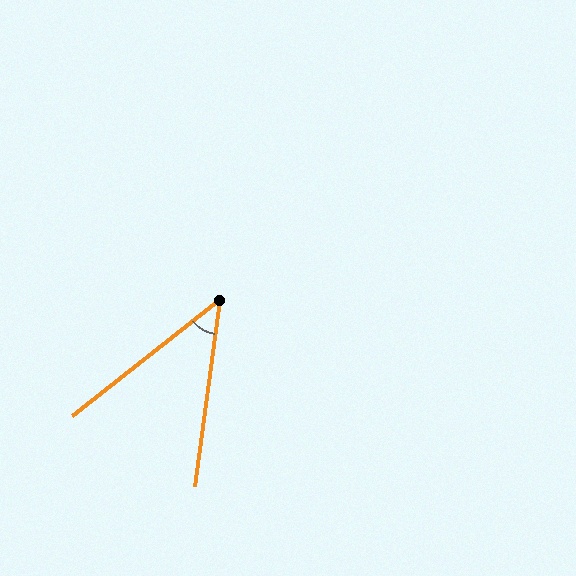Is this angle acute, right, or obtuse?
It is acute.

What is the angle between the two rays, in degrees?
Approximately 44 degrees.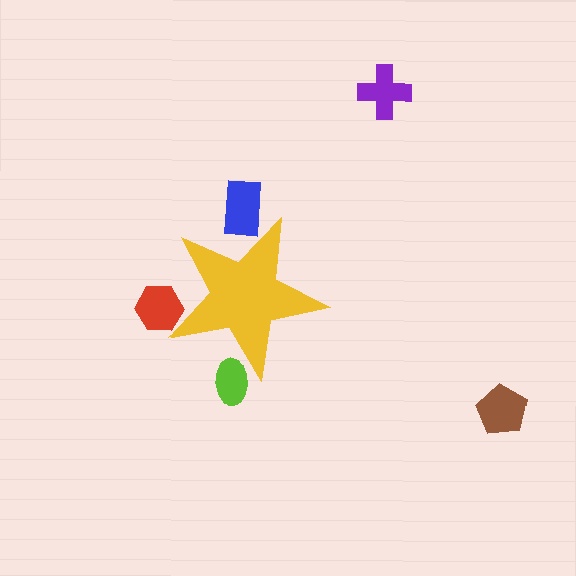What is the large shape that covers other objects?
A yellow star.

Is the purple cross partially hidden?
No, the purple cross is fully visible.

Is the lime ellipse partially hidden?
Yes, the lime ellipse is partially hidden behind the yellow star.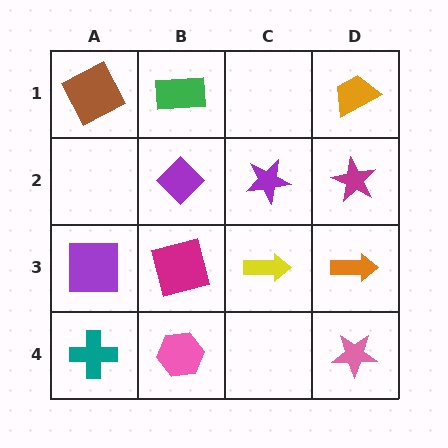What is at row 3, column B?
A magenta square.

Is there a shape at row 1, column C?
No, that cell is empty.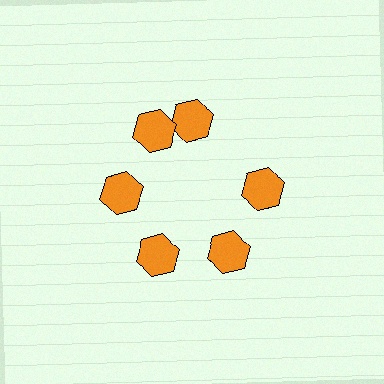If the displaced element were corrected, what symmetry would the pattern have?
It would have 6-fold rotational symmetry — the pattern would map onto itself every 60 degrees.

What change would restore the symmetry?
The symmetry would be restored by rotating it back into even spacing with its neighbors so that all 6 hexagons sit at equal angles and equal distance from the center.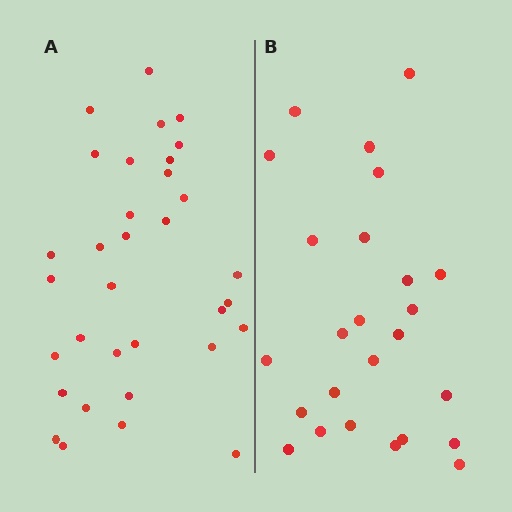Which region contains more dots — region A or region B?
Region A (the left region) has more dots.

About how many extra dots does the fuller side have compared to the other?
Region A has roughly 8 or so more dots than region B.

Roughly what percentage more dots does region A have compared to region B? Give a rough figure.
About 30% more.